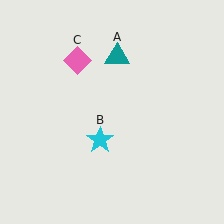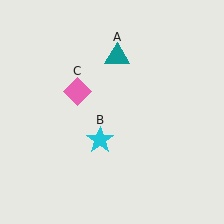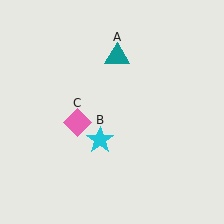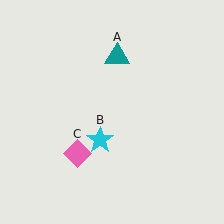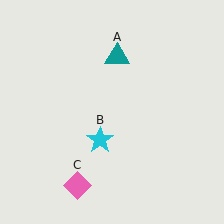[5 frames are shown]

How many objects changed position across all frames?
1 object changed position: pink diamond (object C).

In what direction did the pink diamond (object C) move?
The pink diamond (object C) moved down.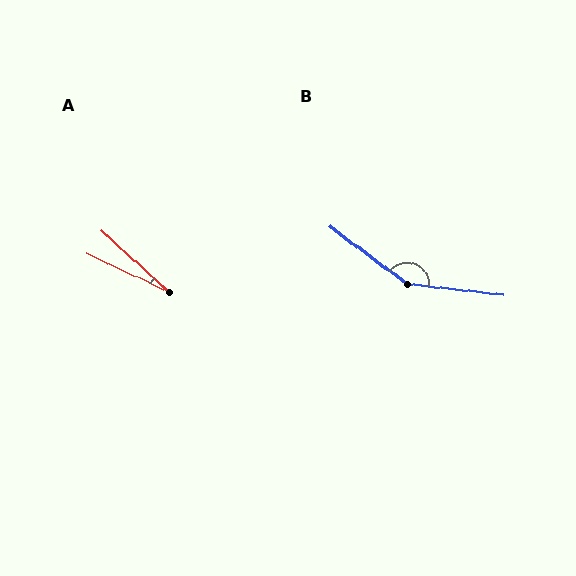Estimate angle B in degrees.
Approximately 150 degrees.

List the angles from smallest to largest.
A (18°), B (150°).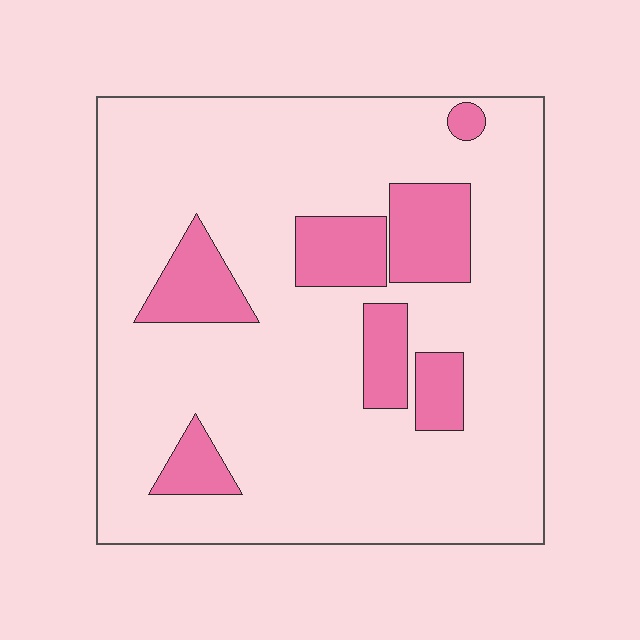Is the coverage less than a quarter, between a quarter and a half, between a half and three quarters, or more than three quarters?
Less than a quarter.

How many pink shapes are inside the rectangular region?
7.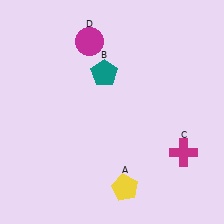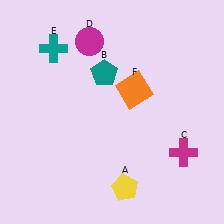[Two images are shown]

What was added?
A teal cross (E), an orange square (F) were added in Image 2.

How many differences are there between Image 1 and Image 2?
There are 2 differences between the two images.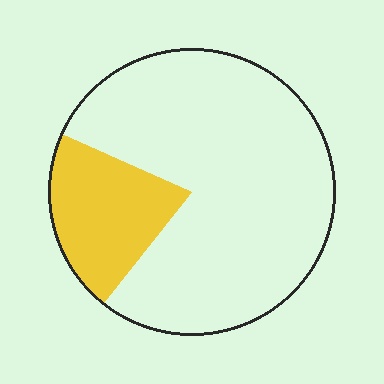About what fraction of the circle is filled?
About one fifth (1/5).